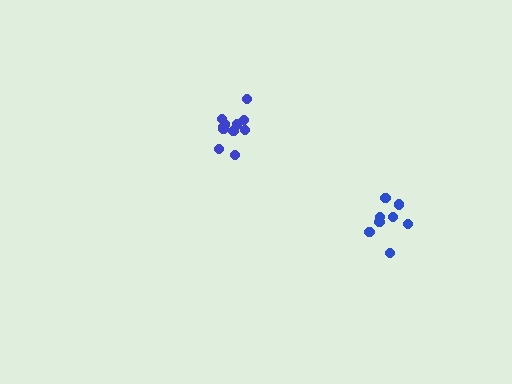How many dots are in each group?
Group 1: 9 dots, Group 2: 11 dots (20 total).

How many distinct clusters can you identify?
There are 2 distinct clusters.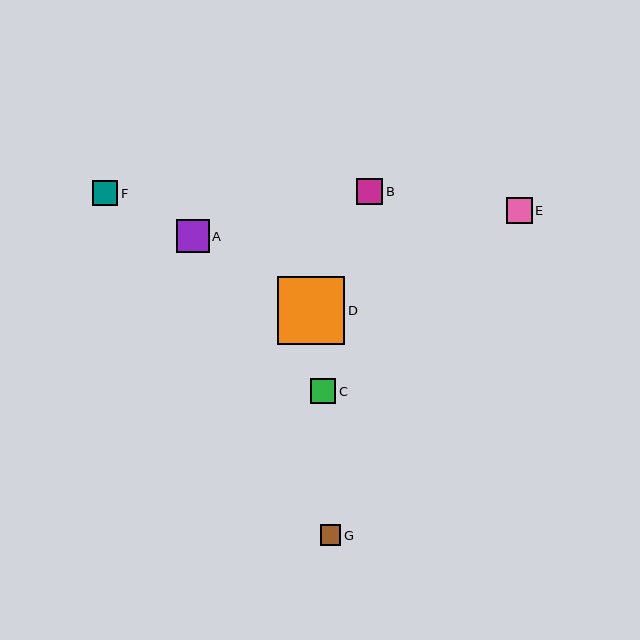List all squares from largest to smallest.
From largest to smallest: D, A, B, E, F, C, G.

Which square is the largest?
Square D is the largest with a size of approximately 67 pixels.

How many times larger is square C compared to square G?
Square C is approximately 1.2 times the size of square G.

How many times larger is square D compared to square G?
Square D is approximately 3.3 times the size of square G.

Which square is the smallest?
Square G is the smallest with a size of approximately 21 pixels.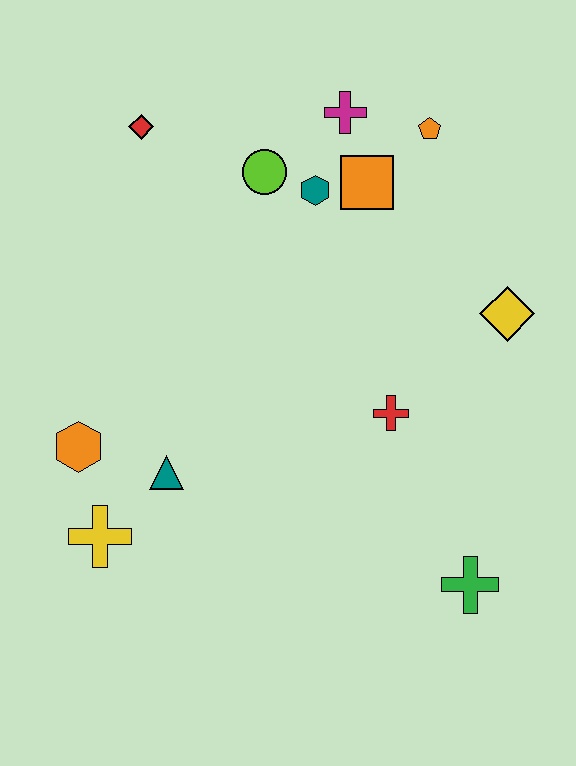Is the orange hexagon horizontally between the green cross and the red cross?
No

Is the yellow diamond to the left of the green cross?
No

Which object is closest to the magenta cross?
The orange square is closest to the magenta cross.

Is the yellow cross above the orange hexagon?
No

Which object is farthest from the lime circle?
The green cross is farthest from the lime circle.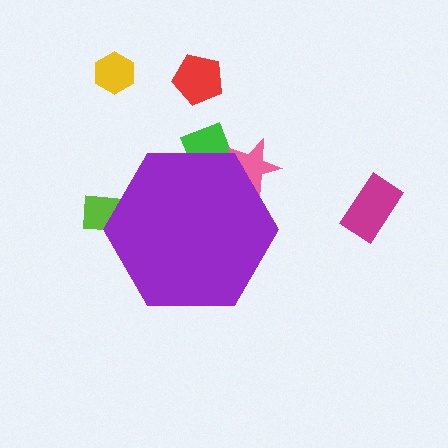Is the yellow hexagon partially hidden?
No, the yellow hexagon is fully visible.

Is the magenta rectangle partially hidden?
No, the magenta rectangle is fully visible.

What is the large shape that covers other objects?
A purple hexagon.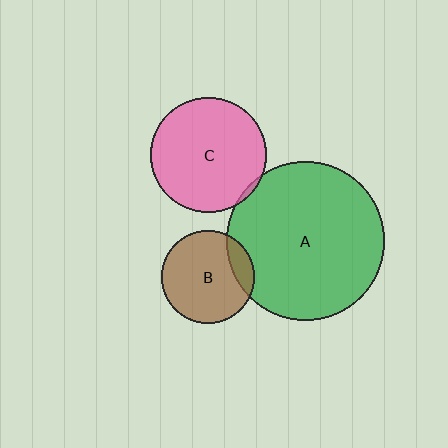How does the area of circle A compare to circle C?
Approximately 1.9 times.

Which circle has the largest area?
Circle A (green).